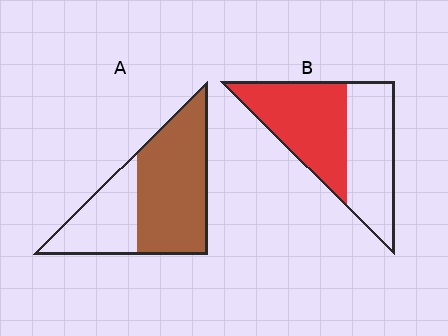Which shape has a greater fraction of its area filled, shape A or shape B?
Shape A.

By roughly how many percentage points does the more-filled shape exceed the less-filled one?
By roughly 10 percentage points (A over B).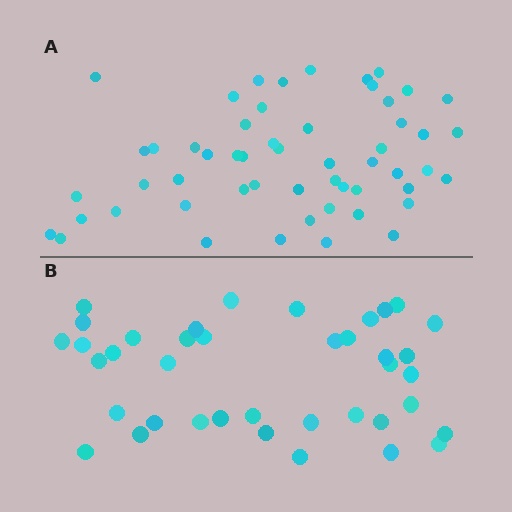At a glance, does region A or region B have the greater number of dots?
Region A (the top region) has more dots.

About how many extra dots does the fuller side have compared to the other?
Region A has approximately 15 more dots than region B.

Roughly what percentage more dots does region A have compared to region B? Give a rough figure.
About 40% more.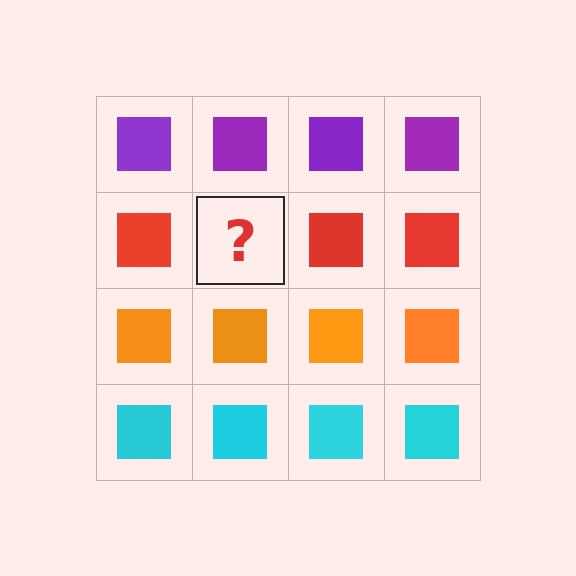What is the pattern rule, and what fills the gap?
The rule is that each row has a consistent color. The gap should be filled with a red square.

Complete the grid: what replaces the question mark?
The question mark should be replaced with a red square.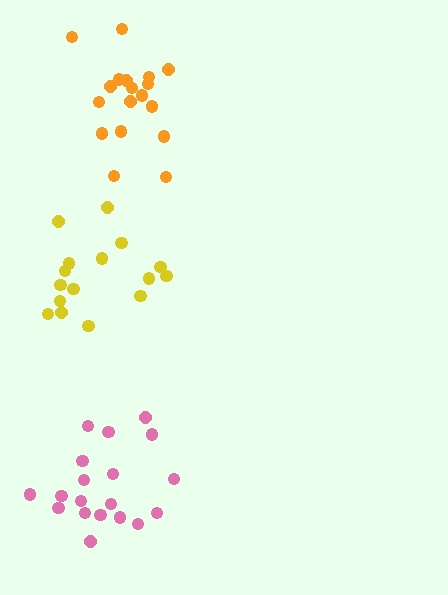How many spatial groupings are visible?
There are 3 spatial groupings.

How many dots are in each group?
Group 1: 19 dots, Group 2: 16 dots, Group 3: 18 dots (53 total).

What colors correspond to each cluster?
The clusters are colored: pink, yellow, orange.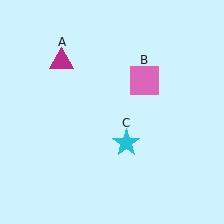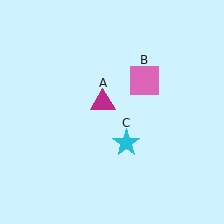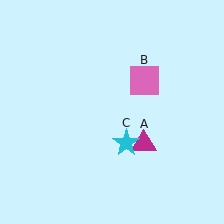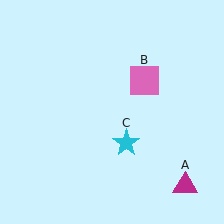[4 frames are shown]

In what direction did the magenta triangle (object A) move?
The magenta triangle (object A) moved down and to the right.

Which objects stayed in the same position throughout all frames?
Pink square (object B) and cyan star (object C) remained stationary.